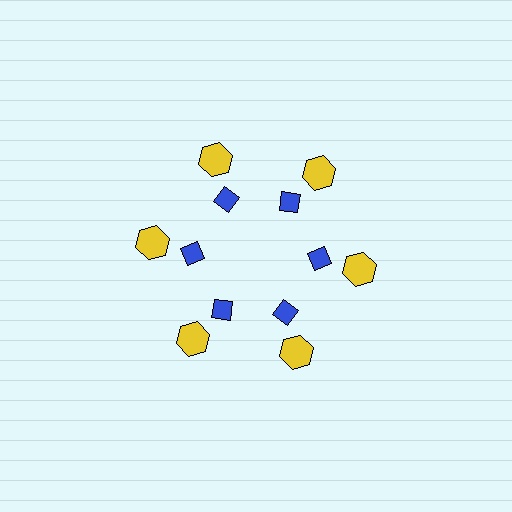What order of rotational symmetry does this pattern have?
This pattern has 6-fold rotational symmetry.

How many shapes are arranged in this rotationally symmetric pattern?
There are 12 shapes, arranged in 6 groups of 2.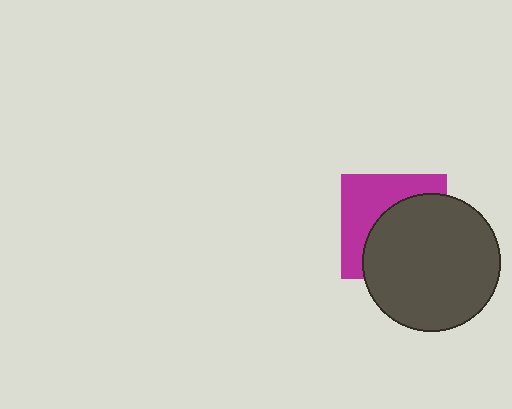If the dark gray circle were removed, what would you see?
You would see the complete magenta square.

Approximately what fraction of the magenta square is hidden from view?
Roughly 56% of the magenta square is hidden behind the dark gray circle.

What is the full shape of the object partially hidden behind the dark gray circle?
The partially hidden object is a magenta square.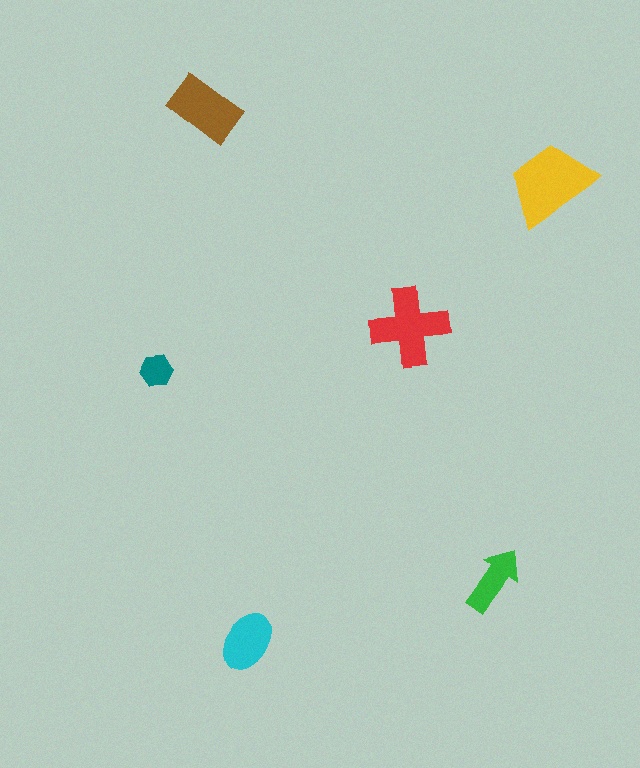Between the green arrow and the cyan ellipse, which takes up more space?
The cyan ellipse.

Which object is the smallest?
The teal hexagon.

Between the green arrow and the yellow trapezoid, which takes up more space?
The yellow trapezoid.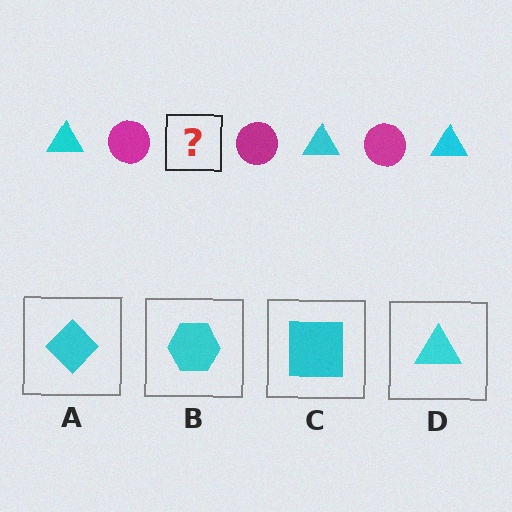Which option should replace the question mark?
Option D.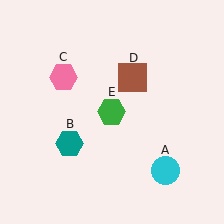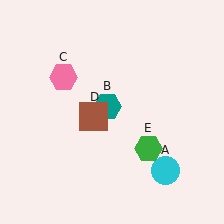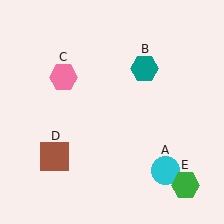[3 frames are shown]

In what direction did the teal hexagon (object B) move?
The teal hexagon (object B) moved up and to the right.